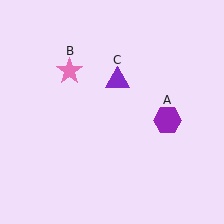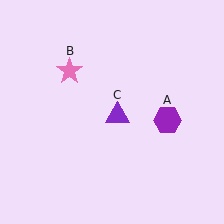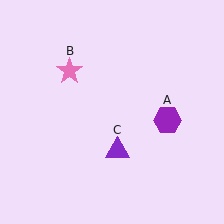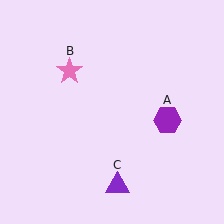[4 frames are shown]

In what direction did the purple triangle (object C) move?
The purple triangle (object C) moved down.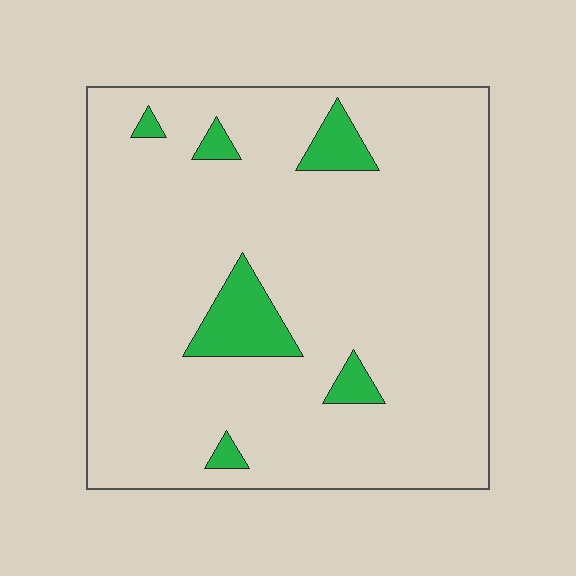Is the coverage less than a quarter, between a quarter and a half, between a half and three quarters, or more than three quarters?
Less than a quarter.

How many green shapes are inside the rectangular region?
6.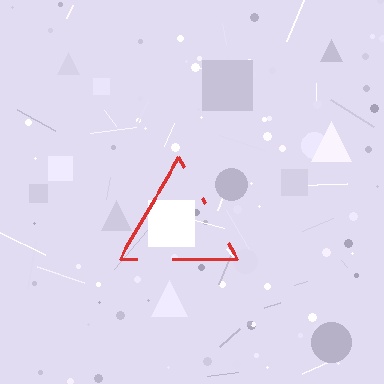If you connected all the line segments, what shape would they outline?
They would outline a triangle.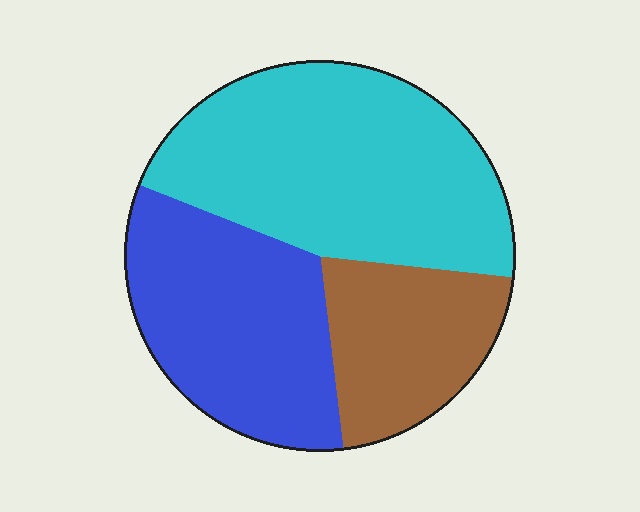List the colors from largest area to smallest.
From largest to smallest: cyan, blue, brown.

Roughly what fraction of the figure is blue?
Blue takes up between a quarter and a half of the figure.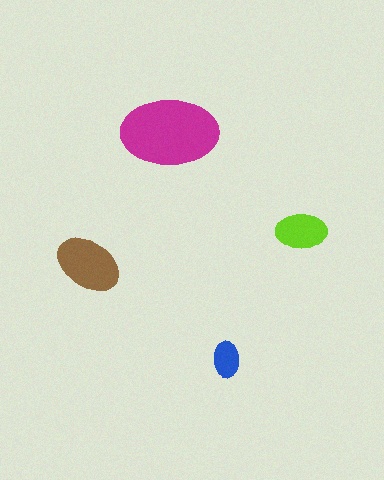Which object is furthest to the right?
The lime ellipse is rightmost.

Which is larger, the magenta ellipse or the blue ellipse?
The magenta one.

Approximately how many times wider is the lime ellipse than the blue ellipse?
About 1.5 times wider.